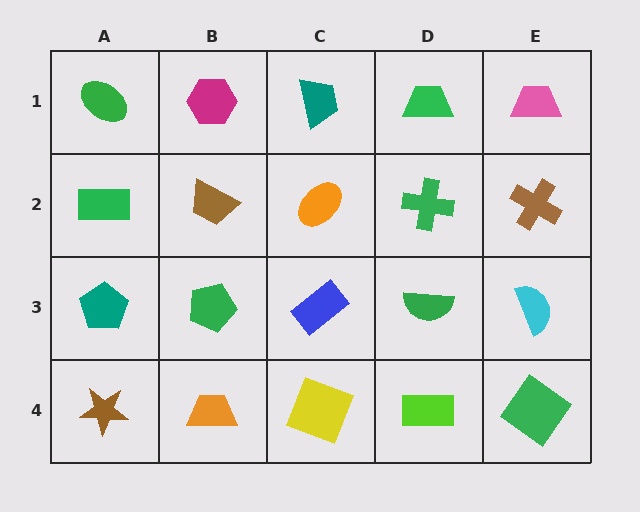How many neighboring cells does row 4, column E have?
2.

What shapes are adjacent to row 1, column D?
A green cross (row 2, column D), a teal trapezoid (row 1, column C), a pink trapezoid (row 1, column E).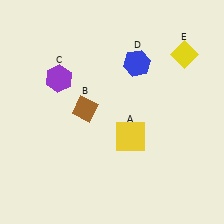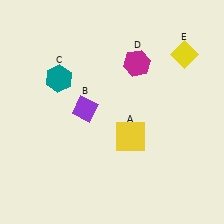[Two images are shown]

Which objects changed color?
B changed from brown to purple. C changed from purple to teal. D changed from blue to magenta.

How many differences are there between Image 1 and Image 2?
There are 3 differences between the two images.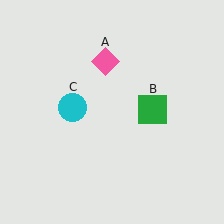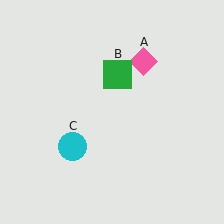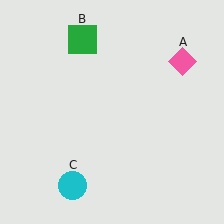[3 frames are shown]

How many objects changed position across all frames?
3 objects changed position: pink diamond (object A), green square (object B), cyan circle (object C).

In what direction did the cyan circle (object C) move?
The cyan circle (object C) moved down.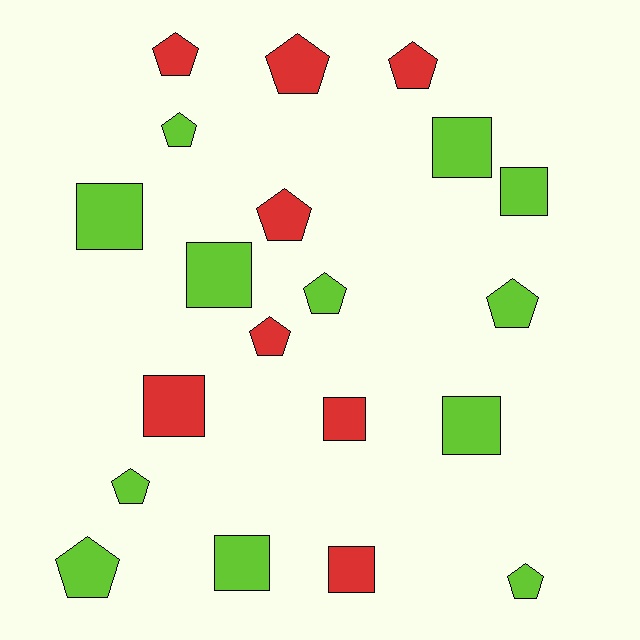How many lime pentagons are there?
There are 6 lime pentagons.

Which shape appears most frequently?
Pentagon, with 11 objects.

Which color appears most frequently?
Lime, with 12 objects.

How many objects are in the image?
There are 20 objects.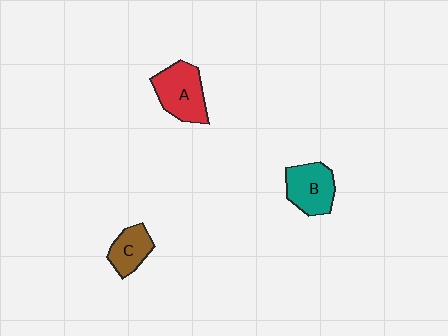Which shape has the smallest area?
Shape C (brown).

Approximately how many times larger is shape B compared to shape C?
Approximately 1.3 times.